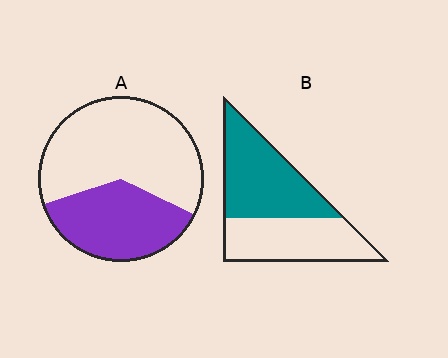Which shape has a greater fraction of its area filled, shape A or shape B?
Shape B.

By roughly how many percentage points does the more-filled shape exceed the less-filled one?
By roughly 15 percentage points (B over A).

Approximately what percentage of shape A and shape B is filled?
A is approximately 40% and B is approximately 55%.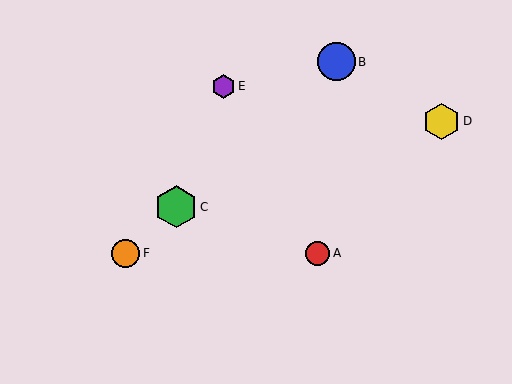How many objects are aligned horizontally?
2 objects (A, F) are aligned horizontally.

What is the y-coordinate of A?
Object A is at y≈253.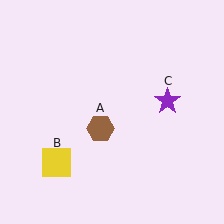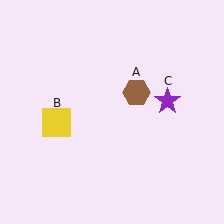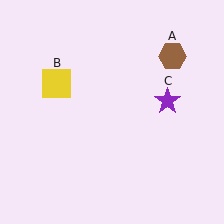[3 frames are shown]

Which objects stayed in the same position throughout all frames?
Purple star (object C) remained stationary.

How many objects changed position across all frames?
2 objects changed position: brown hexagon (object A), yellow square (object B).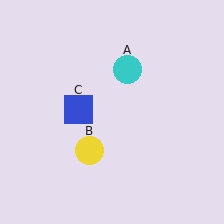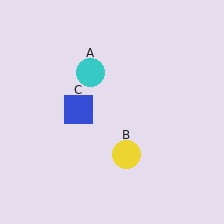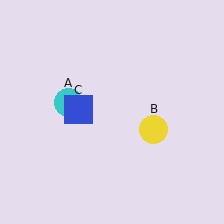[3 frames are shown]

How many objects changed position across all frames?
2 objects changed position: cyan circle (object A), yellow circle (object B).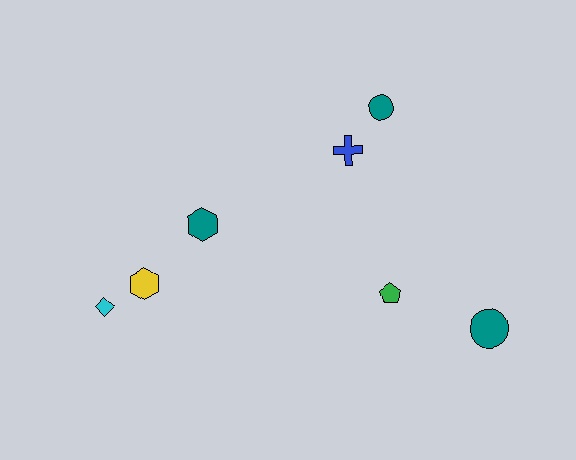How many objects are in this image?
There are 7 objects.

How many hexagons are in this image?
There are 2 hexagons.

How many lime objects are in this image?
There are no lime objects.